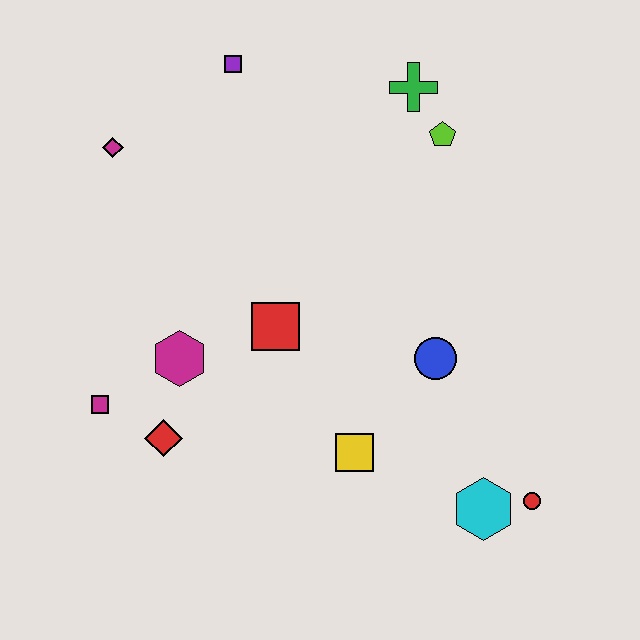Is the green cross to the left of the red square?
No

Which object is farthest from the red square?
The red circle is farthest from the red square.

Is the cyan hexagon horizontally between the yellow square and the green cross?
No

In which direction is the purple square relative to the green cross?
The purple square is to the left of the green cross.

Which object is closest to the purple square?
The magenta diamond is closest to the purple square.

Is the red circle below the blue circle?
Yes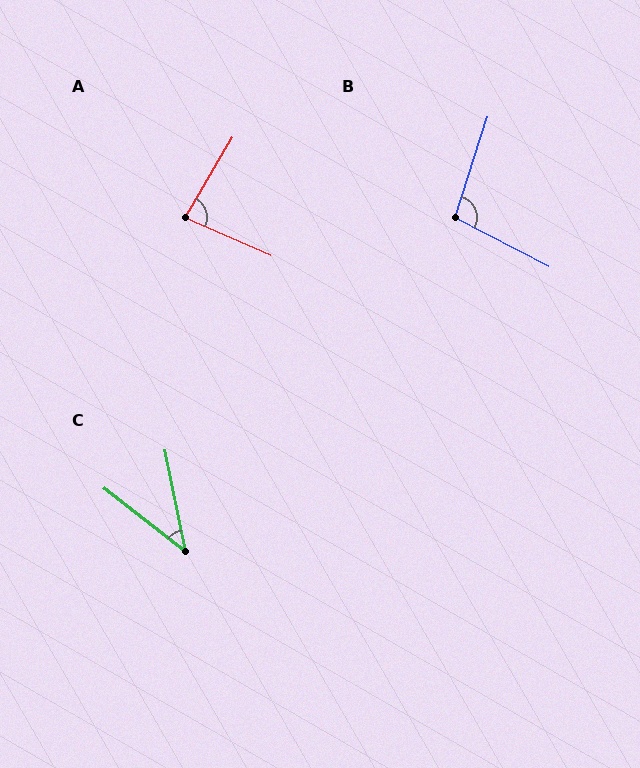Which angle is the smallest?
C, at approximately 41 degrees.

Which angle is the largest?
B, at approximately 100 degrees.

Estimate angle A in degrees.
Approximately 83 degrees.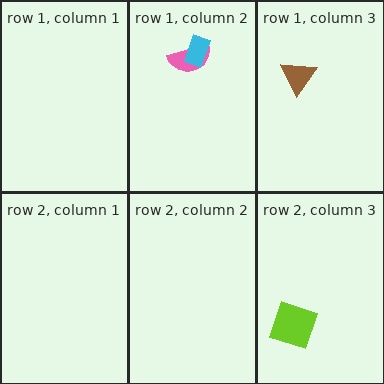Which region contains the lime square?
The row 2, column 3 region.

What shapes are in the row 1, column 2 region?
The pink semicircle, the cyan rectangle.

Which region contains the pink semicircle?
The row 1, column 2 region.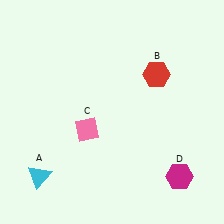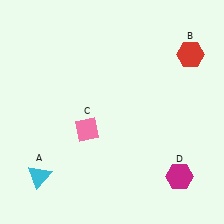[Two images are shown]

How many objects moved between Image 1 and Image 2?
1 object moved between the two images.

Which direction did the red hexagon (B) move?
The red hexagon (B) moved right.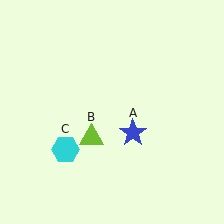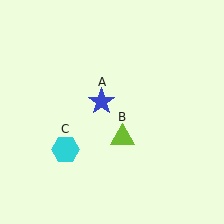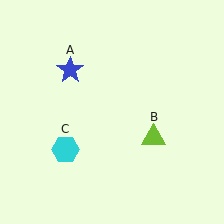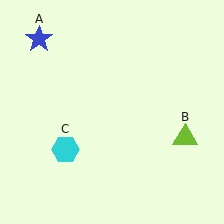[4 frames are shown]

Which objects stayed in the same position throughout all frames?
Cyan hexagon (object C) remained stationary.